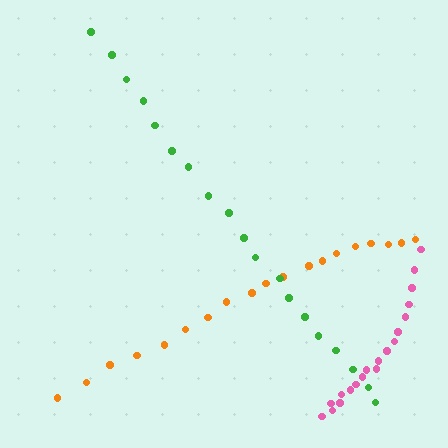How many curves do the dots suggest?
There are 3 distinct paths.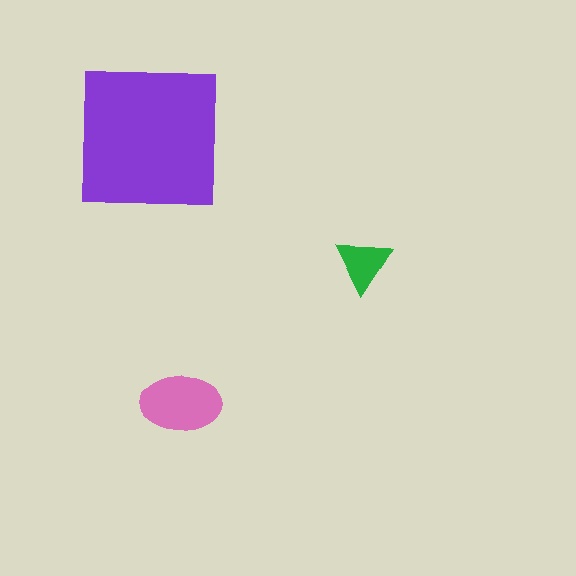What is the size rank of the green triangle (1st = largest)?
3rd.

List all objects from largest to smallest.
The purple square, the pink ellipse, the green triangle.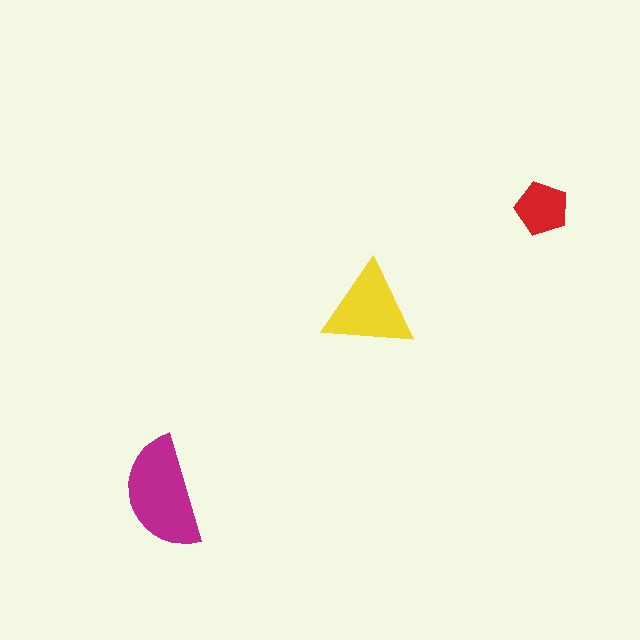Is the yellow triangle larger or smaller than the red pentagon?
Larger.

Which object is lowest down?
The magenta semicircle is bottommost.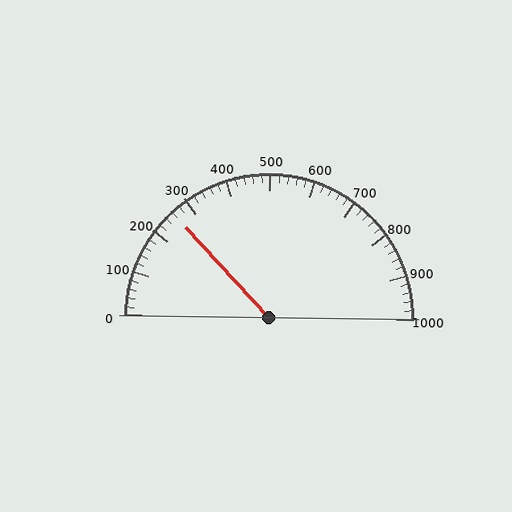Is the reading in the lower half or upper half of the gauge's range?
The reading is in the lower half of the range (0 to 1000).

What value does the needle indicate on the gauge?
The needle indicates approximately 260.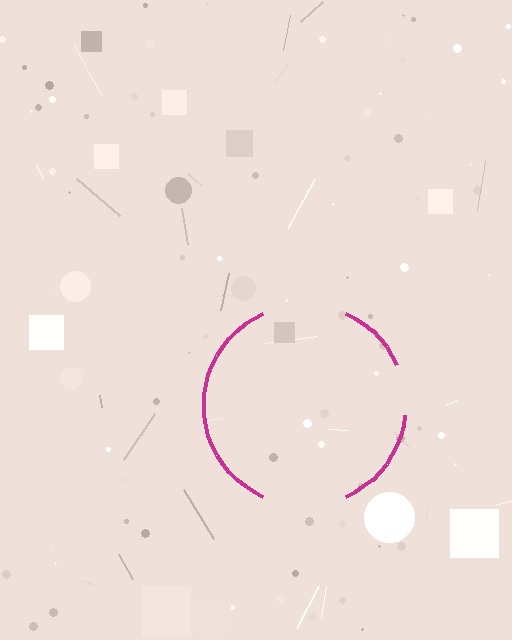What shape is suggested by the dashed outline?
The dashed outline suggests a circle.